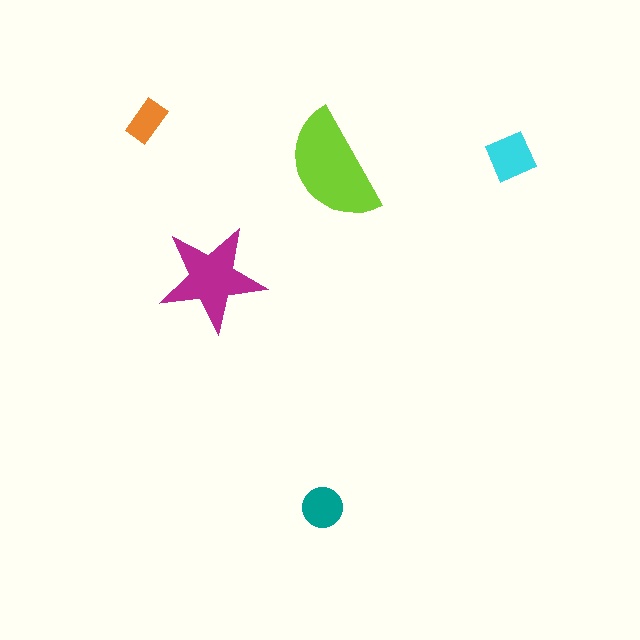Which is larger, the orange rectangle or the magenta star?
The magenta star.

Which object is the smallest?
The orange rectangle.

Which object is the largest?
The lime semicircle.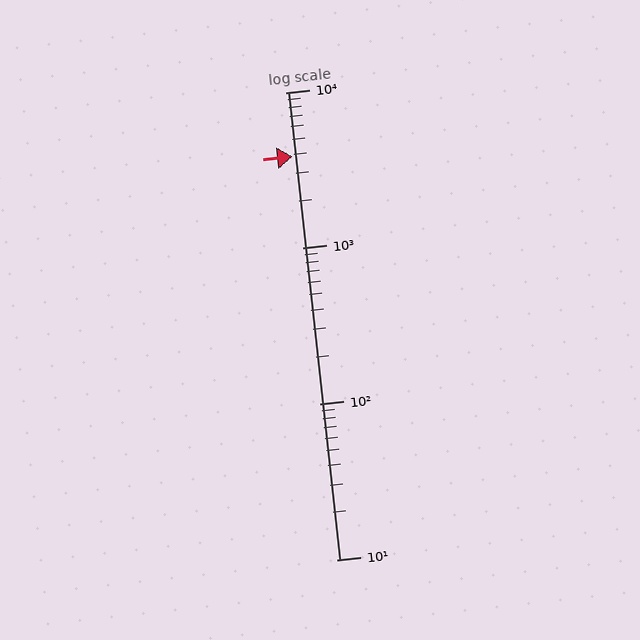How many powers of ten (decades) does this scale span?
The scale spans 3 decades, from 10 to 10000.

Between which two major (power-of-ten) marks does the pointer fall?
The pointer is between 1000 and 10000.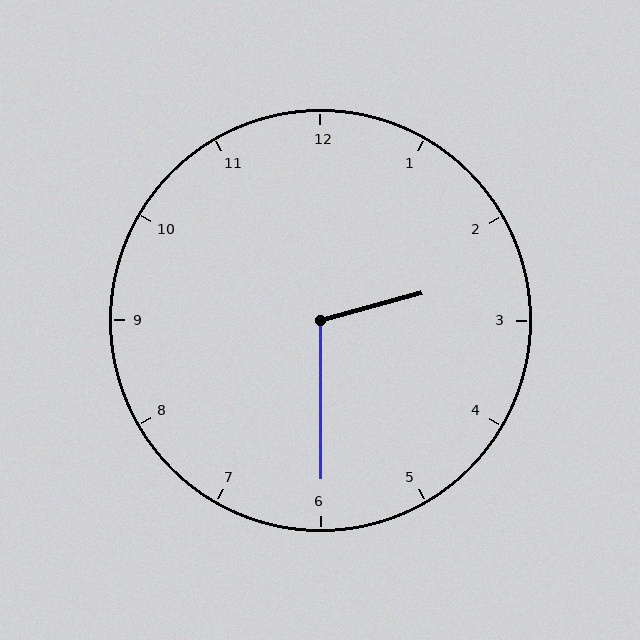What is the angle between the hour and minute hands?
Approximately 105 degrees.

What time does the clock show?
2:30.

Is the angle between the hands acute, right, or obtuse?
It is obtuse.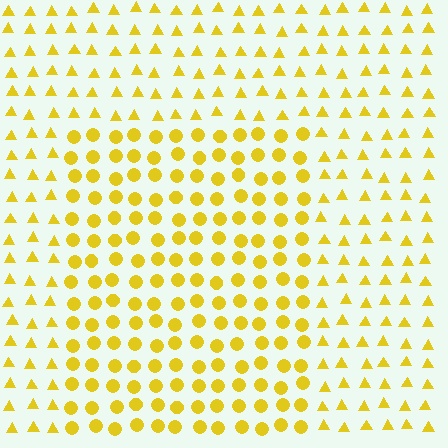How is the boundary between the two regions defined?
The boundary is defined by a change in element shape: circles inside vs. triangles outside. All elements share the same color and spacing.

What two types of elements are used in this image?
The image uses circles inside the rectangle region and triangles outside it.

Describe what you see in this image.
The image is filled with small yellow elements arranged in a uniform grid. A rectangle-shaped region contains circles, while the surrounding area contains triangles. The boundary is defined purely by the change in element shape.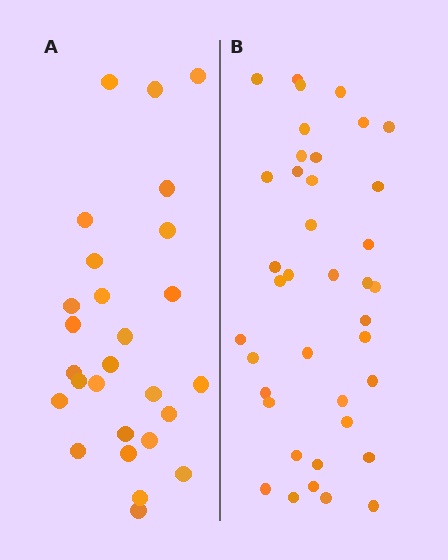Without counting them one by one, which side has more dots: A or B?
Region B (the right region) has more dots.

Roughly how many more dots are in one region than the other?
Region B has roughly 12 or so more dots than region A.